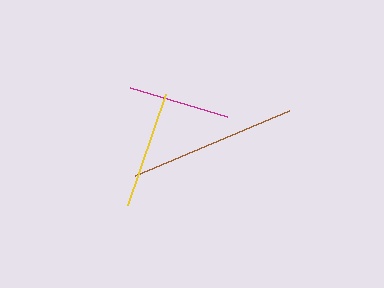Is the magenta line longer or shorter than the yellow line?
The yellow line is longer than the magenta line.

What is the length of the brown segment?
The brown segment is approximately 167 pixels long.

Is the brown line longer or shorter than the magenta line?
The brown line is longer than the magenta line.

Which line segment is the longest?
The brown line is the longest at approximately 167 pixels.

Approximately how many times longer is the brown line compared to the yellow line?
The brown line is approximately 1.4 times the length of the yellow line.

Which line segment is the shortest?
The magenta line is the shortest at approximately 101 pixels.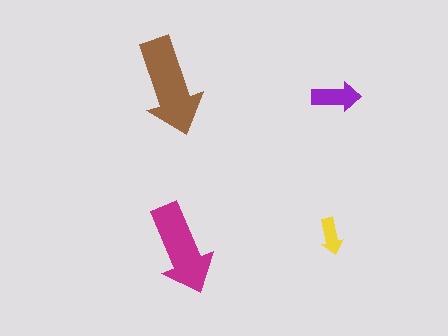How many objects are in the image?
There are 4 objects in the image.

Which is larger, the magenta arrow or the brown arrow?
The brown one.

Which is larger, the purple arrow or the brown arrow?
The brown one.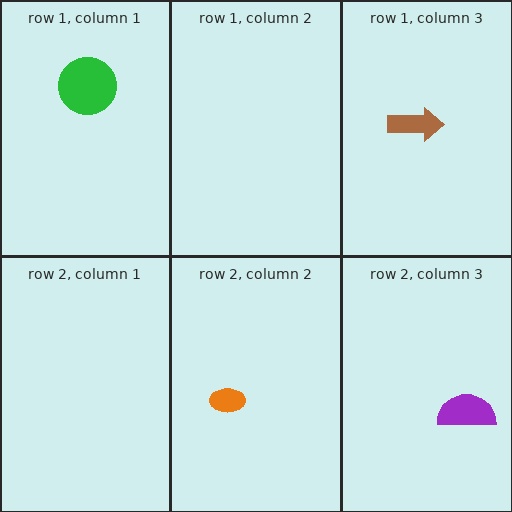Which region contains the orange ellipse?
The row 2, column 2 region.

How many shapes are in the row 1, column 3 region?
1.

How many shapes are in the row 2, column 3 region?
1.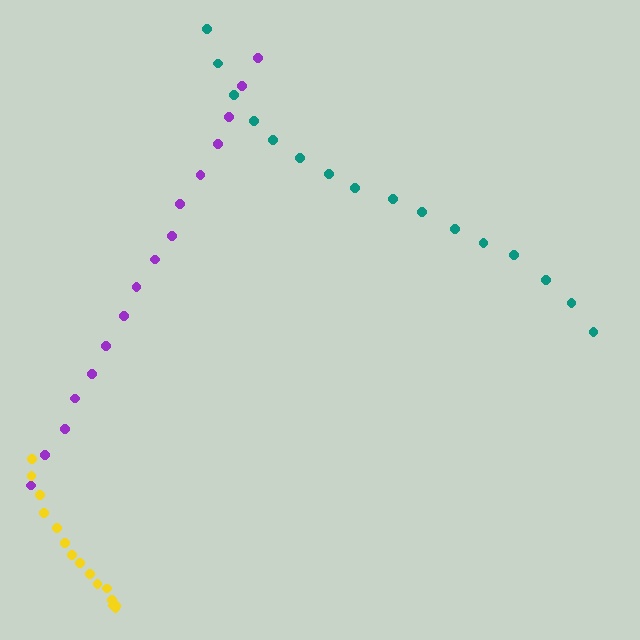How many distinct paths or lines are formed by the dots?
There are 3 distinct paths.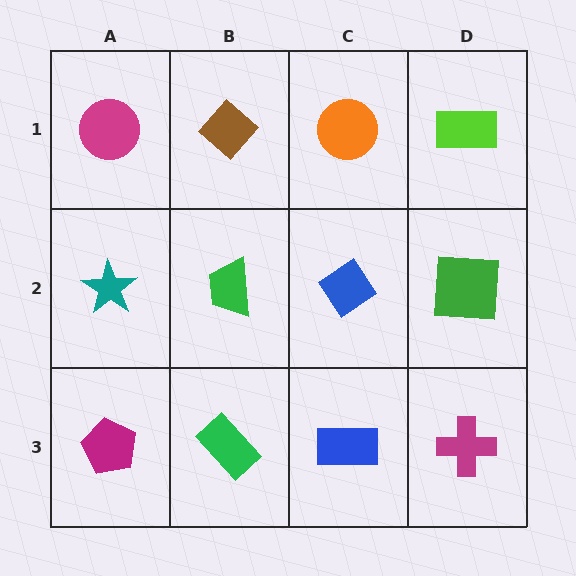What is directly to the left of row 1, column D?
An orange circle.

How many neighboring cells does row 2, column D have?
3.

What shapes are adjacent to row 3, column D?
A green square (row 2, column D), a blue rectangle (row 3, column C).